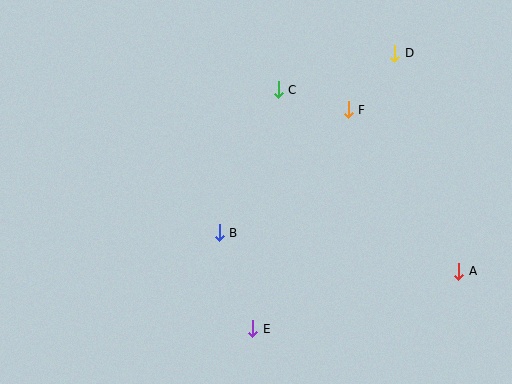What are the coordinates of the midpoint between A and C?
The midpoint between A and C is at (368, 181).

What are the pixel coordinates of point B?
Point B is at (219, 233).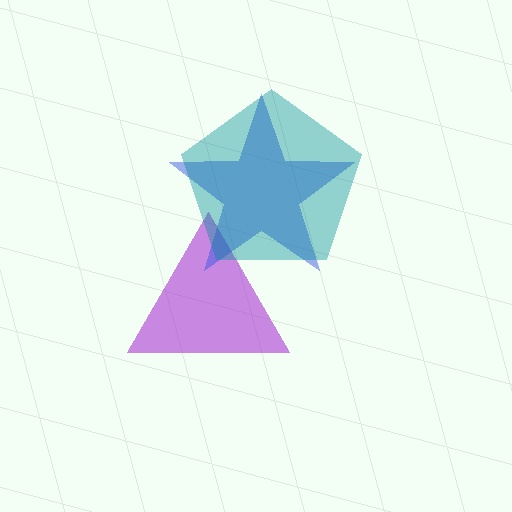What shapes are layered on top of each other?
The layered shapes are: a purple triangle, a blue star, a teal pentagon.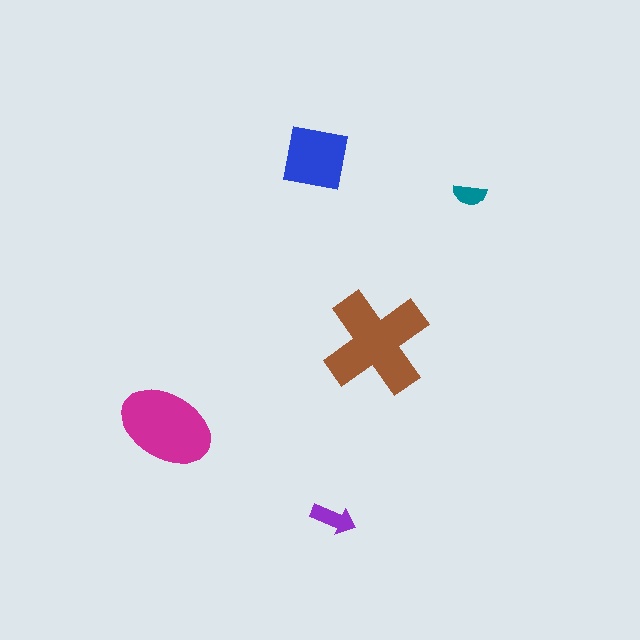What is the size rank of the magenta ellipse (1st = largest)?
2nd.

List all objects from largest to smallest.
The brown cross, the magenta ellipse, the blue square, the purple arrow, the teal semicircle.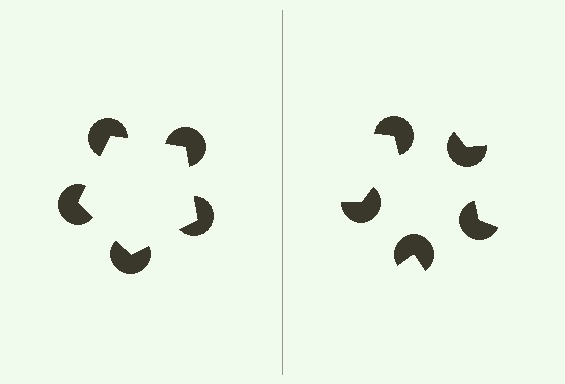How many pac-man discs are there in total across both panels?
10 — 5 on each side.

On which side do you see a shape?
An illusory pentagon appears on the left side. On the right side the wedge cuts are rotated, so no coherent shape forms.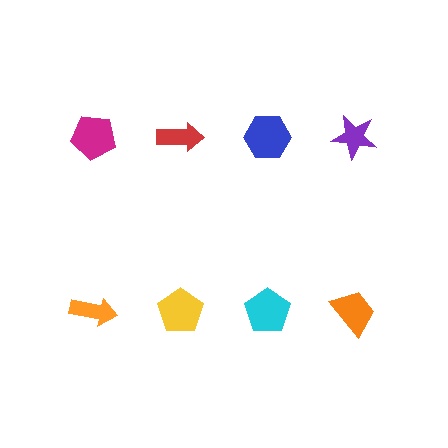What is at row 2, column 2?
A yellow pentagon.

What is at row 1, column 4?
A purple star.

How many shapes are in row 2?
4 shapes.